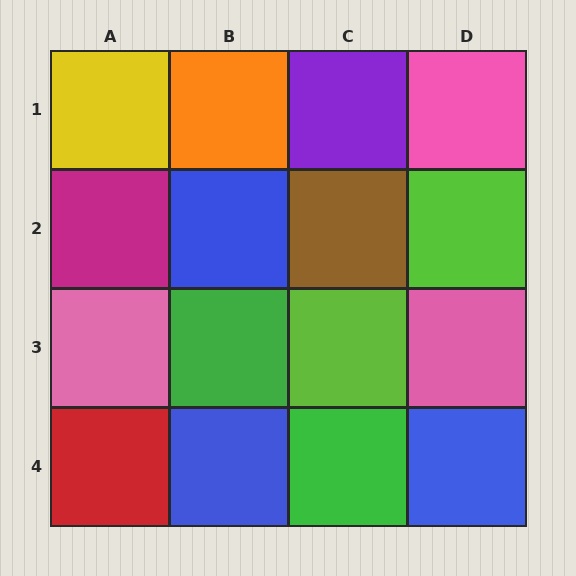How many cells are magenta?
1 cell is magenta.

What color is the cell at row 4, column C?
Green.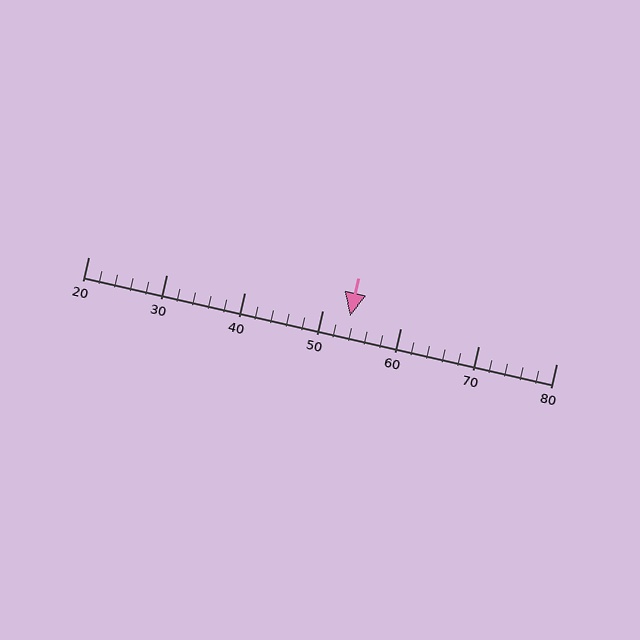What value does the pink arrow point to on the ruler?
The pink arrow points to approximately 54.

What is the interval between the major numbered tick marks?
The major tick marks are spaced 10 units apart.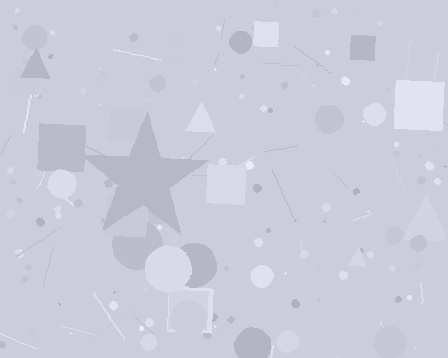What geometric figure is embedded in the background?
A star is embedded in the background.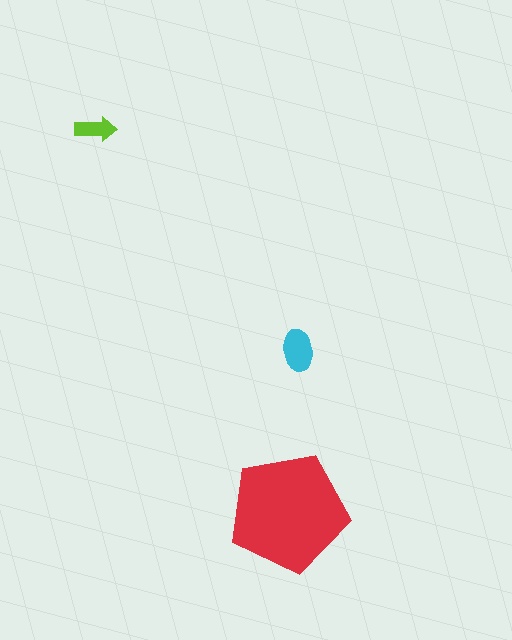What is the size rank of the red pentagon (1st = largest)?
1st.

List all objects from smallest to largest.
The lime arrow, the cyan ellipse, the red pentagon.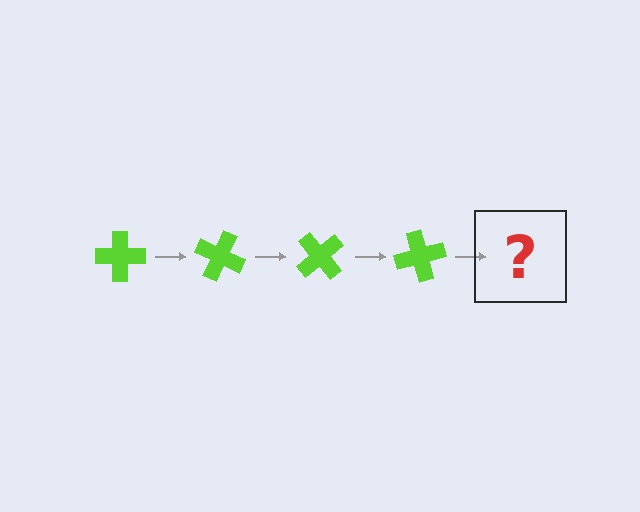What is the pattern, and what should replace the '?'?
The pattern is that the cross rotates 25 degrees each step. The '?' should be a lime cross rotated 100 degrees.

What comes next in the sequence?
The next element should be a lime cross rotated 100 degrees.